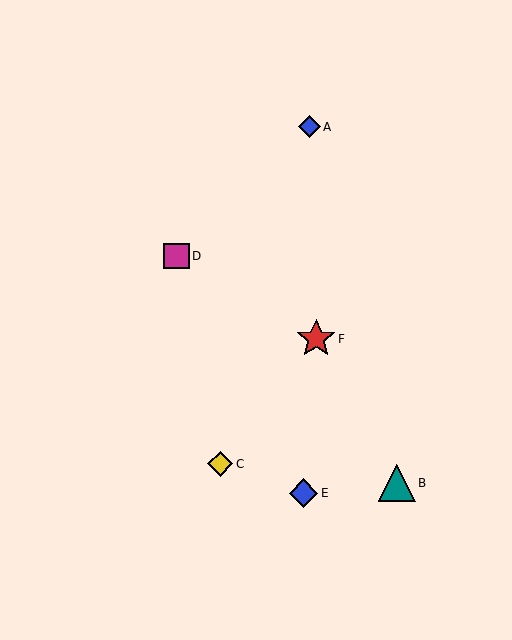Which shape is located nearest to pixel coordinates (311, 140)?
The blue diamond (labeled A) at (309, 127) is nearest to that location.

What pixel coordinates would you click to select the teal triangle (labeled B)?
Click at (397, 483) to select the teal triangle B.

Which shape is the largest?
The red star (labeled F) is the largest.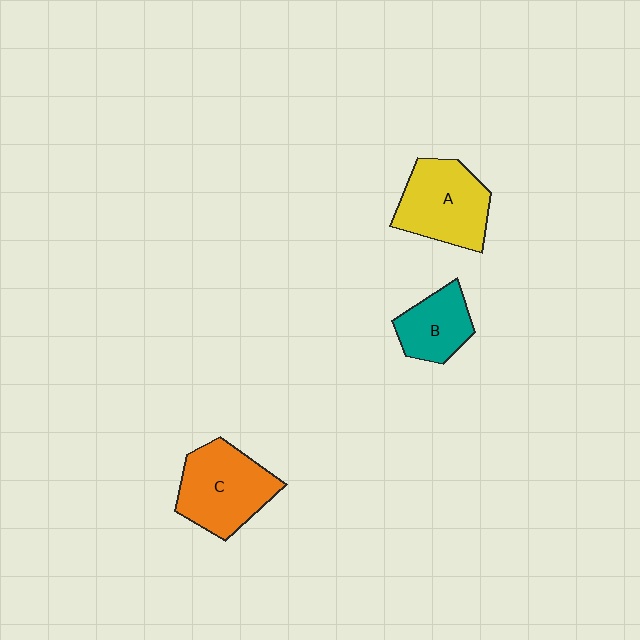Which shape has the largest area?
Shape C (orange).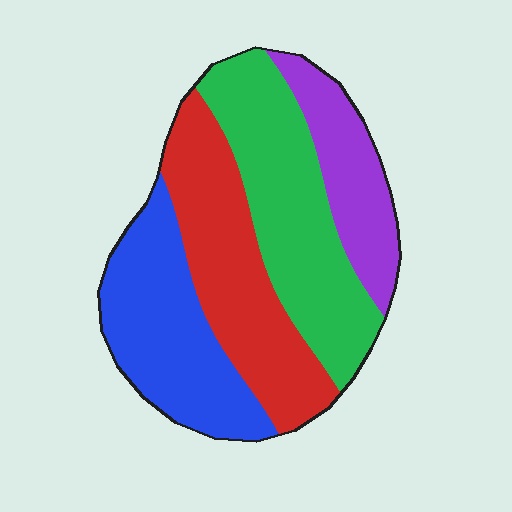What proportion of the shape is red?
Red takes up about one quarter (1/4) of the shape.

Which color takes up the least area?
Purple, at roughly 15%.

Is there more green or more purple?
Green.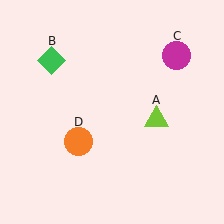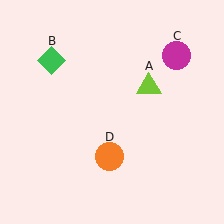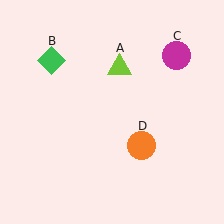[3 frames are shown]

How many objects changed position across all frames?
2 objects changed position: lime triangle (object A), orange circle (object D).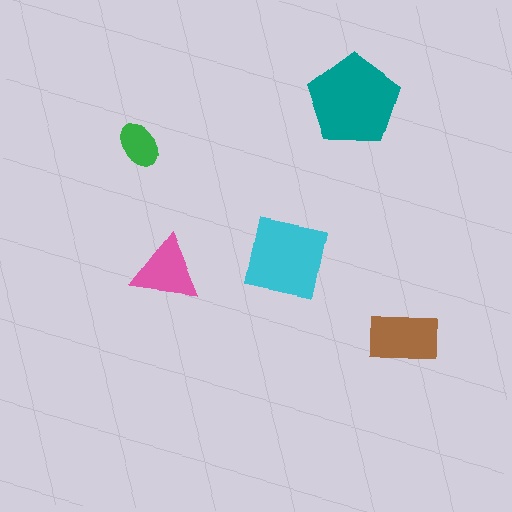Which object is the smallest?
The green ellipse.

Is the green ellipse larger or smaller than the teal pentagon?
Smaller.